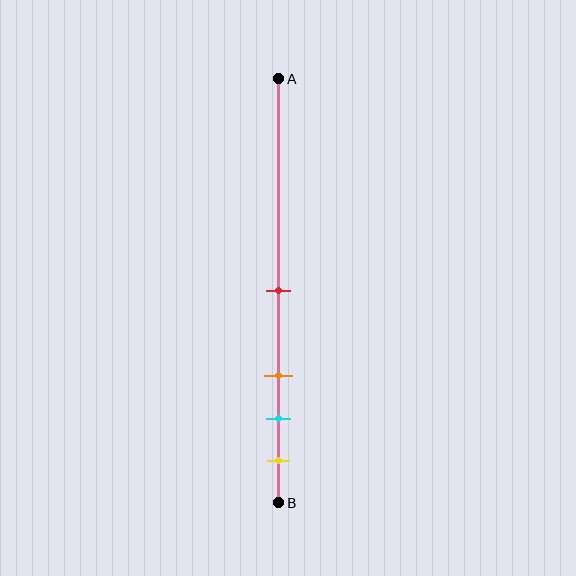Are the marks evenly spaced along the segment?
No, the marks are not evenly spaced.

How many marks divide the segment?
There are 4 marks dividing the segment.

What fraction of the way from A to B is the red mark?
The red mark is approximately 50% (0.5) of the way from A to B.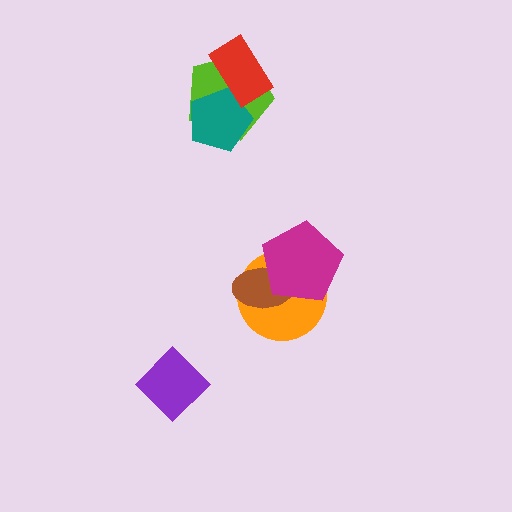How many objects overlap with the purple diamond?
0 objects overlap with the purple diamond.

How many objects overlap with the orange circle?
2 objects overlap with the orange circle.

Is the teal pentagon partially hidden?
Yes, it is partially covered by another shape.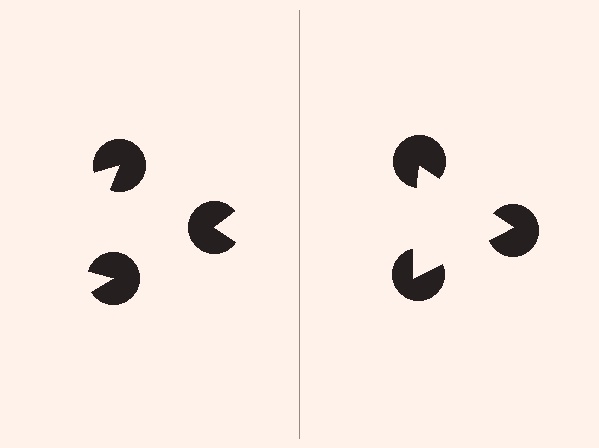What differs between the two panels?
The pac-man discs are positioned identically on both sides; only the wedge orientations differ. On the right they align to a triangle; on the left they are misaligned.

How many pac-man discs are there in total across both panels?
6 — 3 on each side.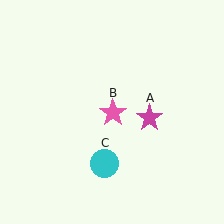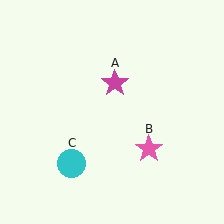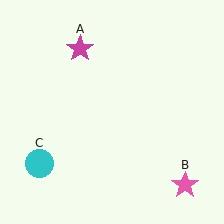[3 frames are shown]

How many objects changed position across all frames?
3 objects changed position: magenta star (object A), pink star (object B), cyan circle (object C).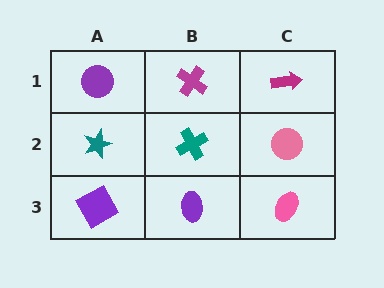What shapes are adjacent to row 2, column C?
A magenta arrow (row 1, column C), a pink ellipse (row 3, column C), a teal cross (row 2, column B).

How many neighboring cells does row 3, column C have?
2.